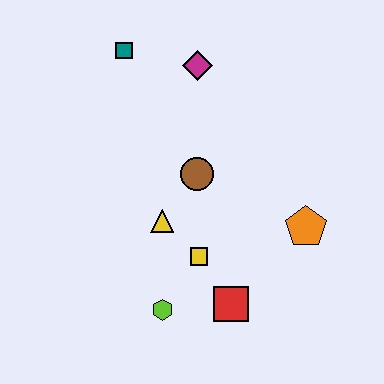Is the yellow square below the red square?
No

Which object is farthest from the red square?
The teal square is farthest from the red square.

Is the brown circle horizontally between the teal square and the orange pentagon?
Yes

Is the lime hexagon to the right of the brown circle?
No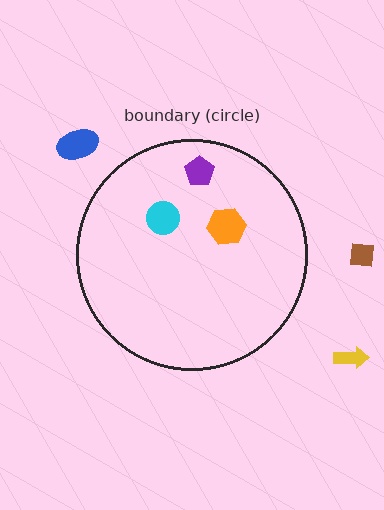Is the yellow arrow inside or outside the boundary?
Outside.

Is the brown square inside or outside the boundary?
Outside.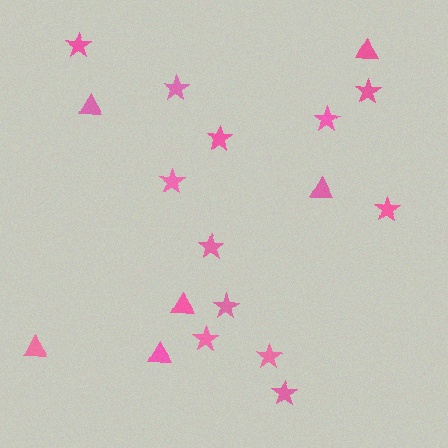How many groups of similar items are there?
There are 2 groups: one group of triangles (6) and one group of stars (12).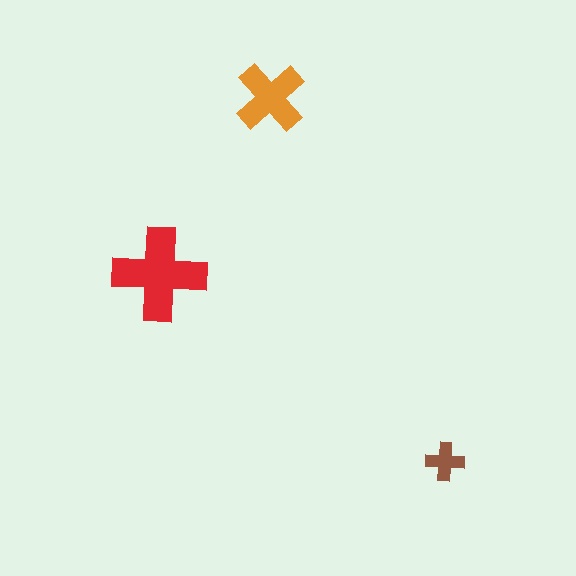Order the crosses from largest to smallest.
the red one, the orange one, the brown one.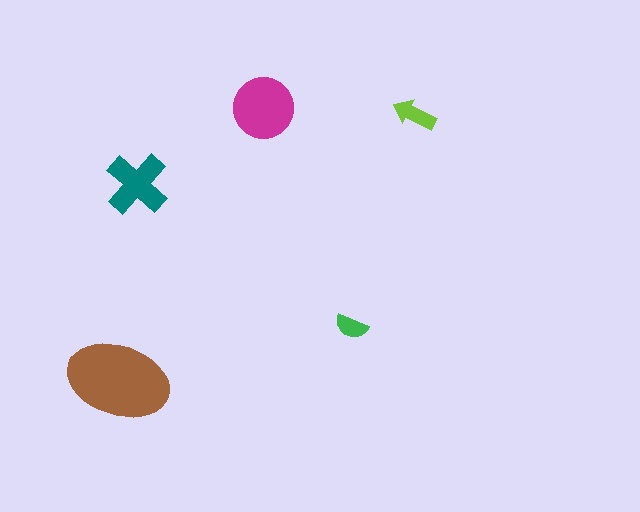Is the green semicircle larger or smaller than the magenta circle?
Smaller.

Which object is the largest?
The brown ellipse.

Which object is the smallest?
The green semicircle.